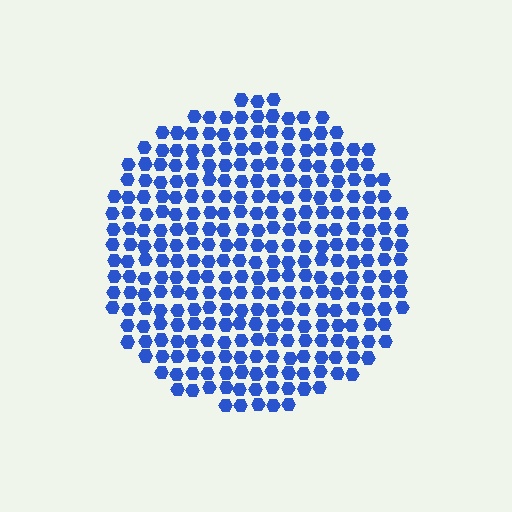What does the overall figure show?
The overall figure shows a circle.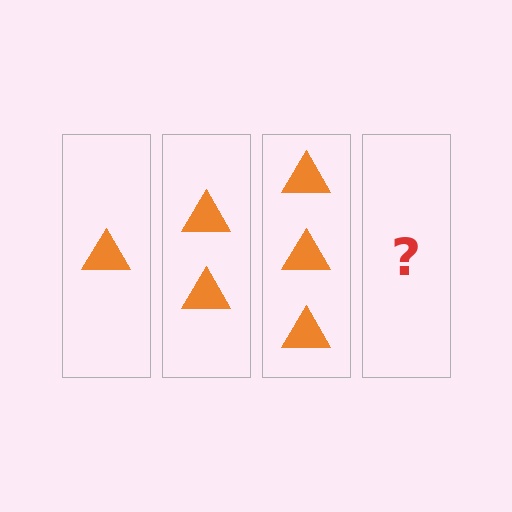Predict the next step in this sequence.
The next step is 4 triangles.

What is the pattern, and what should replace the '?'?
The pattern is that each step adds one more triangle. The '?' should be 4 triangles.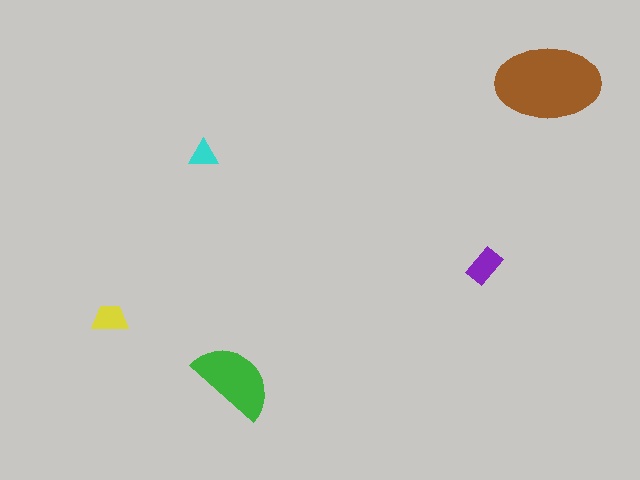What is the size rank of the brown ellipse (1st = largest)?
1st.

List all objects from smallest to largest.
The cyan triangle, the yellow trapezoid, the purple rectangle, the green semicircle, the brown ellipse.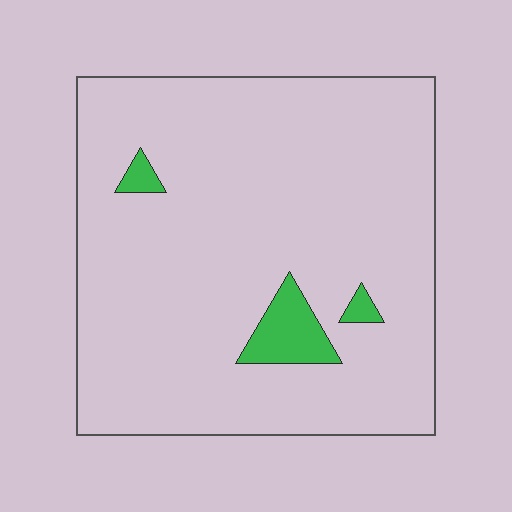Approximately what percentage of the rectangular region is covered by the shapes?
Approximately 5%.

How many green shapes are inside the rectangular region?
3.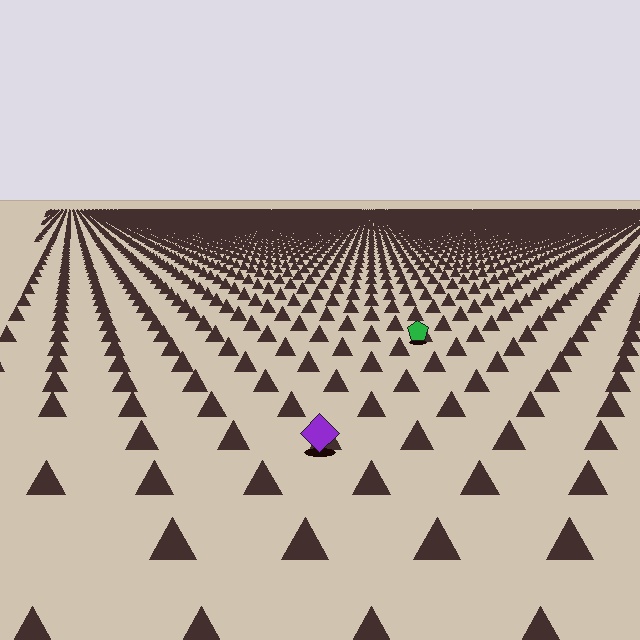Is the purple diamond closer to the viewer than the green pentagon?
Yes. The purple diamond is closer — you can tell from the texture gradient: the ground texture is coarser near it.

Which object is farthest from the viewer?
The green pentagon is farthest from the viewer. It appears smaller and the ground texture around it is denser.